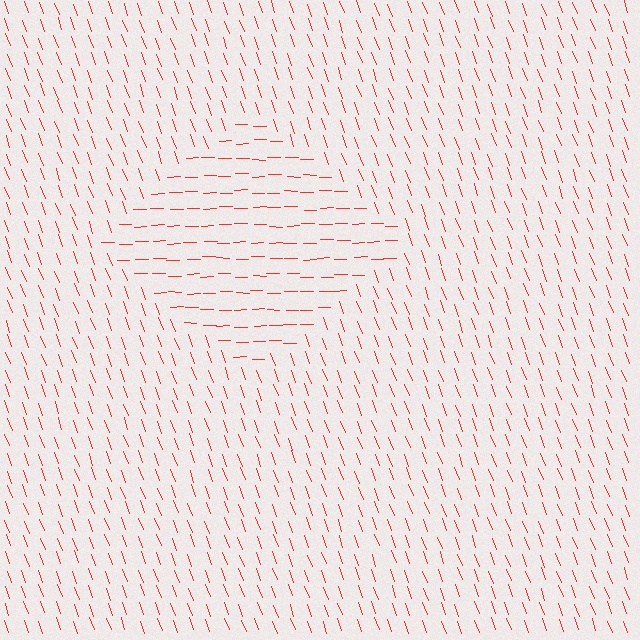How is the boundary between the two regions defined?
The boundary is defined purely by a change in line orientation (approximately 71 degrees difference). All lines are the same color and thickness.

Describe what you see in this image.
The image is filled with small red line segments. A diamond region in the image has lines oriented differently from the surrounding lines, creating a visible texture boundary.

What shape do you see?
I see a diamond.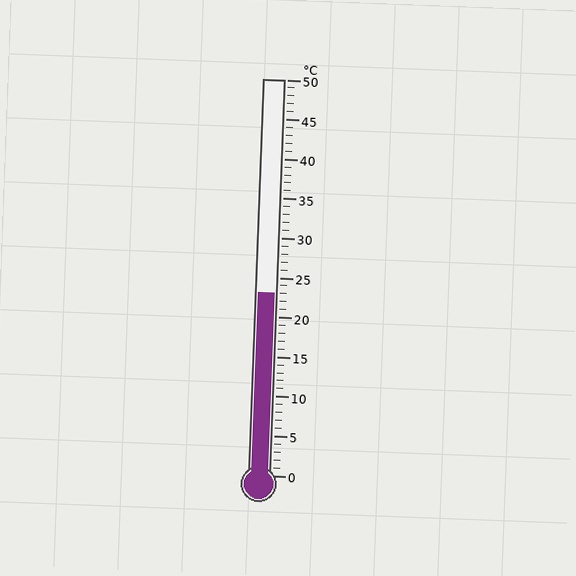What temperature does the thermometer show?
The thermometer shows approximately 23°C.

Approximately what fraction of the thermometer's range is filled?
The thermometer is filled to approximately 45% of its range.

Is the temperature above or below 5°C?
The temperature is above 5°C.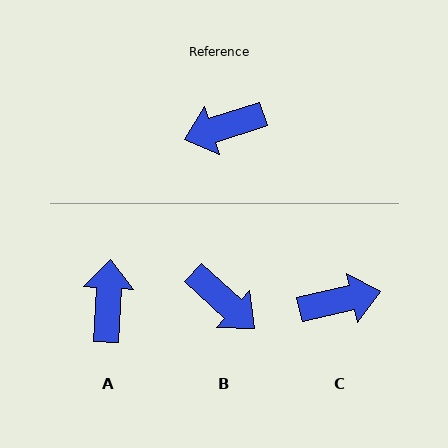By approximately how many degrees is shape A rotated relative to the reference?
Approximately 111 degrees clockwise.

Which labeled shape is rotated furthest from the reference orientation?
C, about 175 degrees away.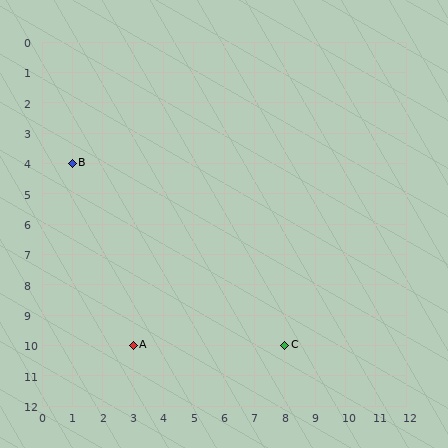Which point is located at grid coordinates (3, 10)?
Point A is at (3, 10).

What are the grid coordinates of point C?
Point C is at grid coordinates (8, 10).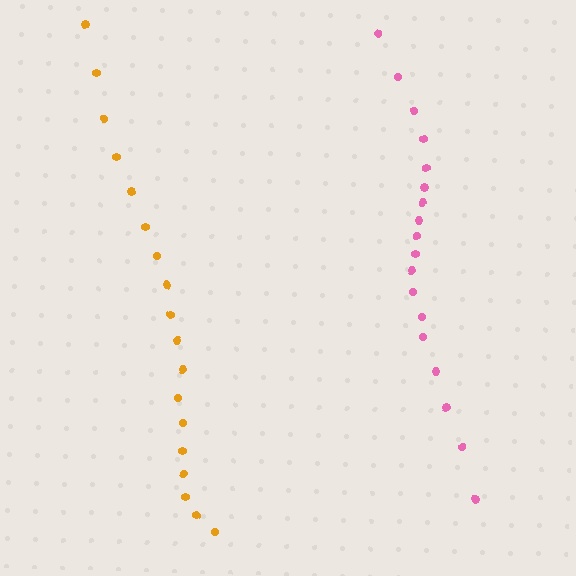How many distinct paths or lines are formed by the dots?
There are 2 distinct paths.